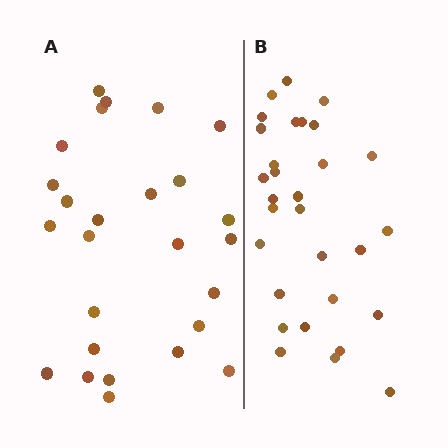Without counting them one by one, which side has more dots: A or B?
Region B (the right region) has more dots.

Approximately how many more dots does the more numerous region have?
Region B has about 4 more dots than region A.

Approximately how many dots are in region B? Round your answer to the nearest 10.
About 30 dots.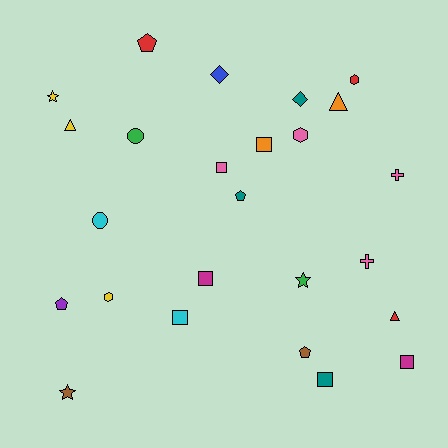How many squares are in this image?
There are 6 squares.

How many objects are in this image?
There are 25 objects.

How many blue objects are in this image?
There is 1 blue object.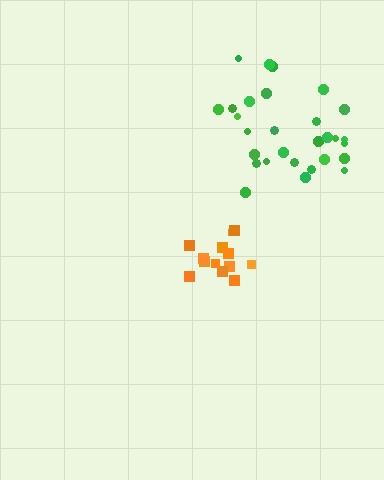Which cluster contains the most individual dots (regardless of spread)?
Green (31).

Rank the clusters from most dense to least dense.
green, orange.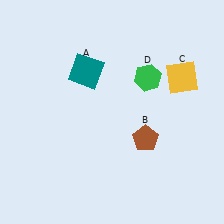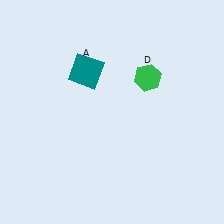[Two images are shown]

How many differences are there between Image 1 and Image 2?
There are 2 differences between the two images.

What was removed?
The yellow square (C), the brown pentagon (B) were removed in Image 2.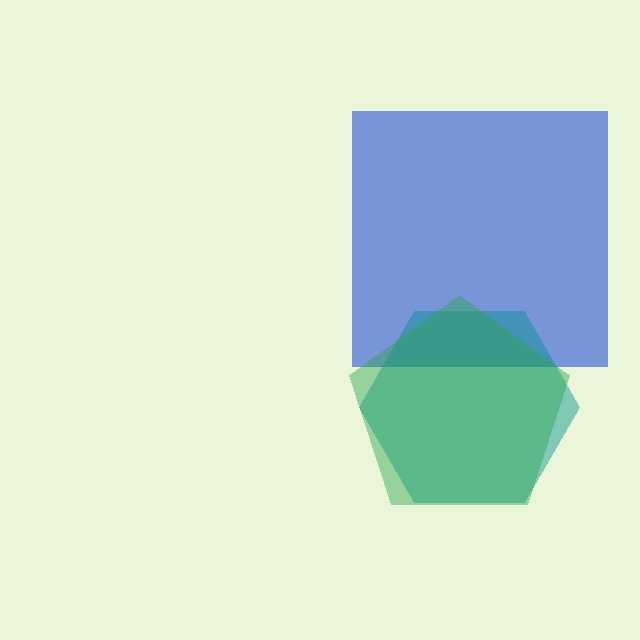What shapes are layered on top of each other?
The layered shapes are: a blue square, a teal hexagon, a green pentagon.